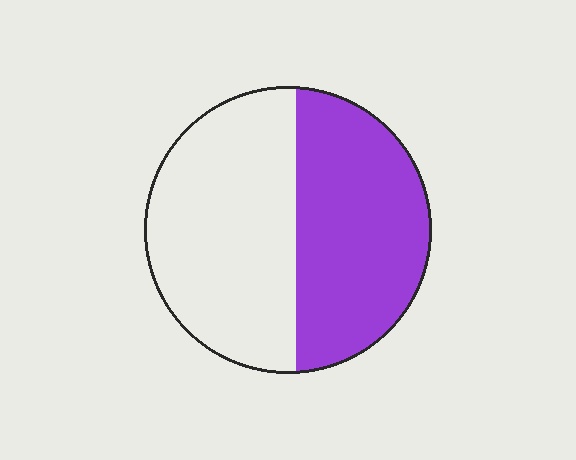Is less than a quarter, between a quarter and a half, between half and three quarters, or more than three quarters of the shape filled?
Between a quarter and a half.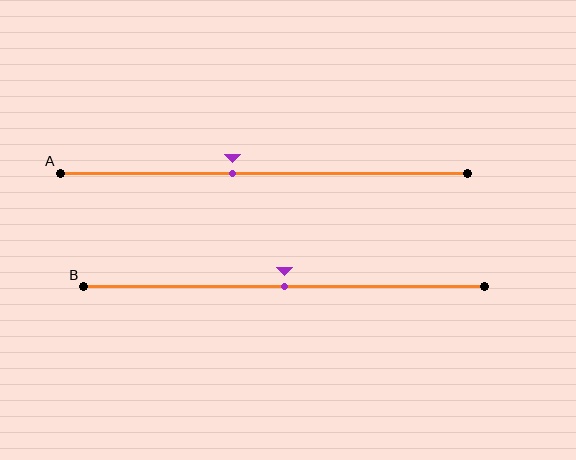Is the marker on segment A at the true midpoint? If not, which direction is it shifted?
No, the marker on segment A is shifted to the left by about 8% of the segment length.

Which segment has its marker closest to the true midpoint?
Segment B has its marker closest to the true midpoint.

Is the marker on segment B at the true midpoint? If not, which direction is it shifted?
Yes, the marker on segment B is at the true midpoint.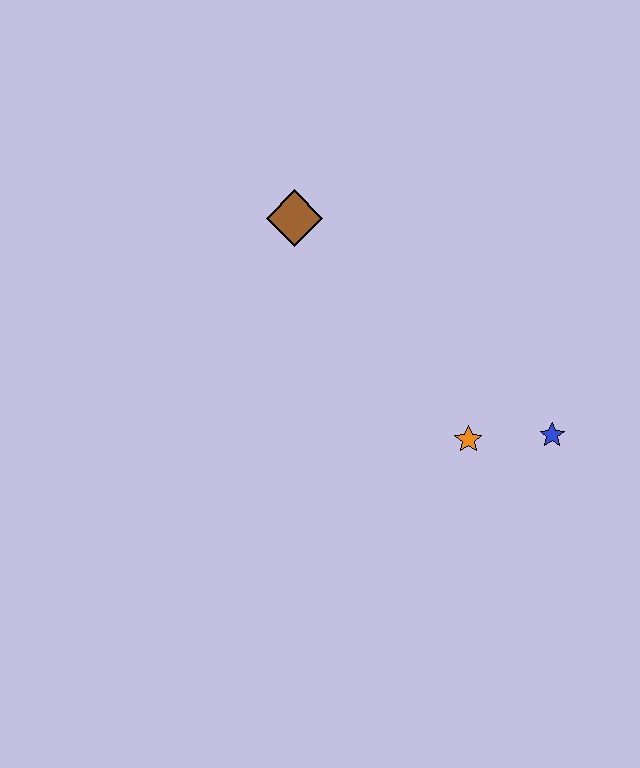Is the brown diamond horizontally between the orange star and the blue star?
No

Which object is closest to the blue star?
The orange star is closest to the blue star.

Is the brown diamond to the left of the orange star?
Yes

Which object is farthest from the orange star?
The brown diamond is farthest from the orange star.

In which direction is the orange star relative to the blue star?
The orange star is to the left of the blue star.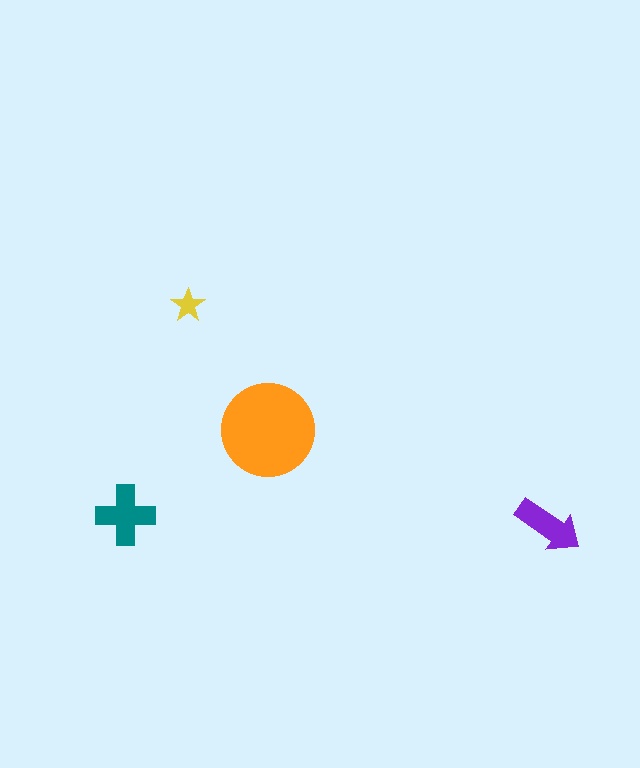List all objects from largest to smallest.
The orange circle, the teal cross, the purple arrow, the yellow star.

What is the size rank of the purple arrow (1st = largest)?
3rd.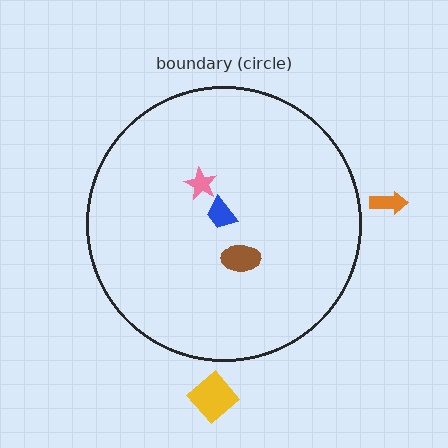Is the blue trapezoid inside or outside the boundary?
Inside.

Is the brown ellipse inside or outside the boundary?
Inside.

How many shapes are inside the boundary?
3 inside, 2 outside.